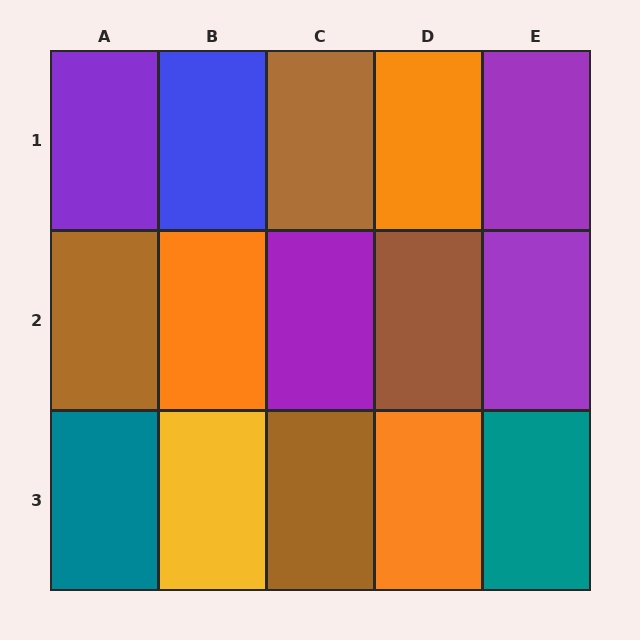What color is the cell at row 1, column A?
Purple.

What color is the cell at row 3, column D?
Orange.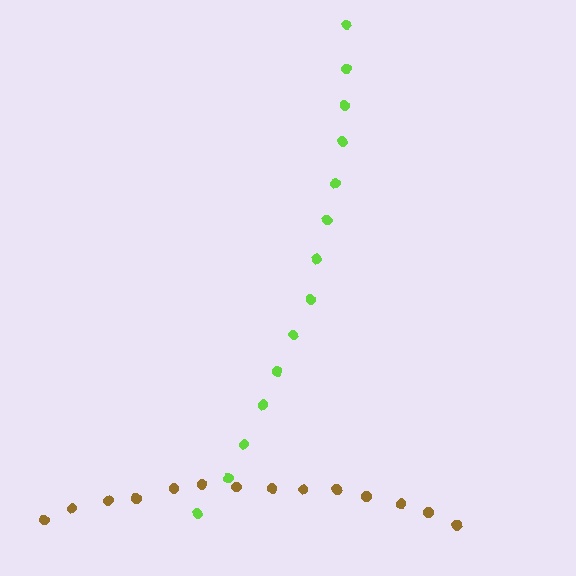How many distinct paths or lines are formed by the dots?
There are 2 distinct paths.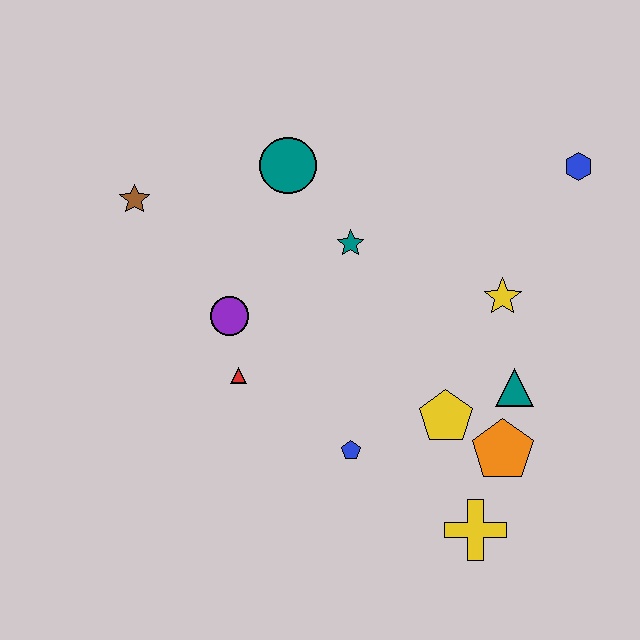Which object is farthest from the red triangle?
The blue hexagon is farthest from the red triangle.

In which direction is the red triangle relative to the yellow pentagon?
The red triangle is to the left of the yellow pentagon.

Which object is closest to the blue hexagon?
The yellow star is closest to the blue hexagon.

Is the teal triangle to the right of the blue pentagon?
Yes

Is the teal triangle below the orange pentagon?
No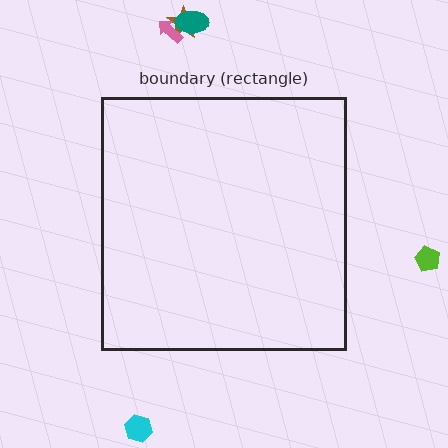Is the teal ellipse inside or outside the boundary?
Outside.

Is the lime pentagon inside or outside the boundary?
Outside.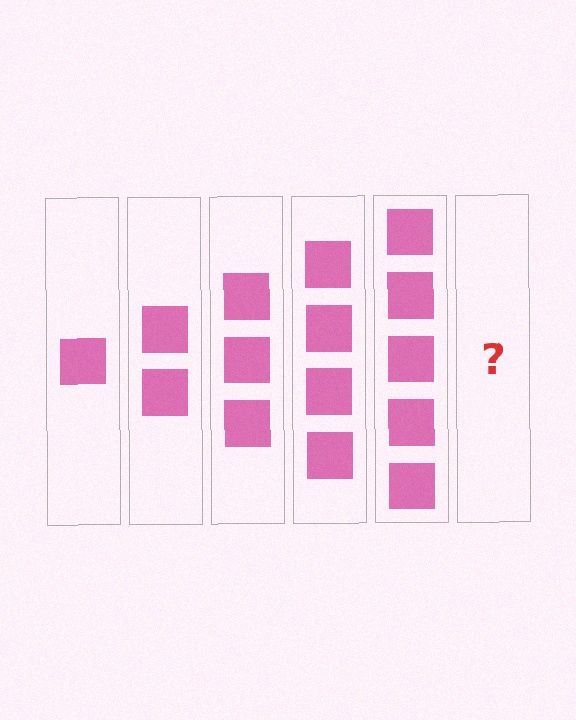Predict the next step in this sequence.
The next step is 6 squares.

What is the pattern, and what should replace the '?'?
The pattern is that each step adds one more square. The '?' should be 6 squares.